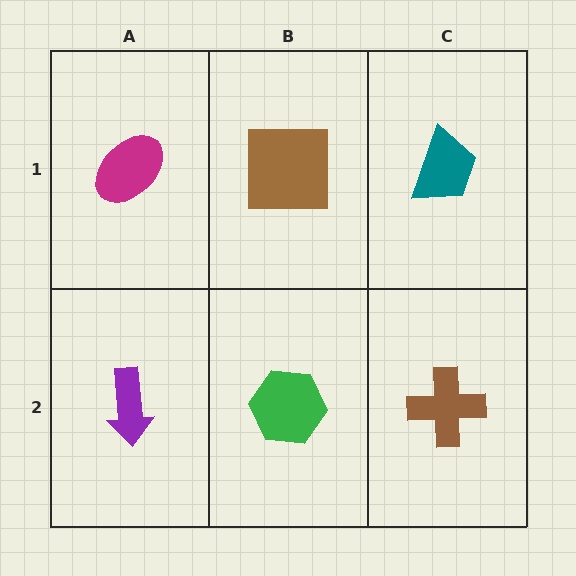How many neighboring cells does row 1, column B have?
3.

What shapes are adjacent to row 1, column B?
A green hexagon (row 2, column B), a magenta ellipse (row 1, column A), a teal trapezoid (row 1, column C).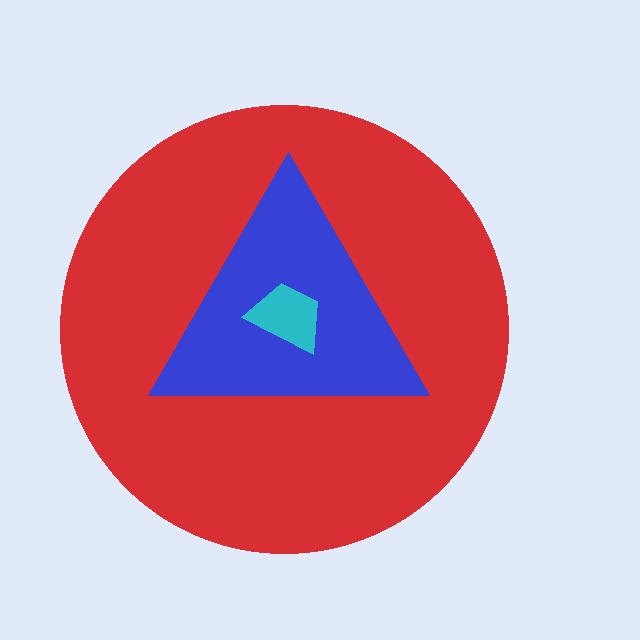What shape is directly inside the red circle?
The blue triangle.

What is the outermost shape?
The red circle.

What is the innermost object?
The cyan trapezoid.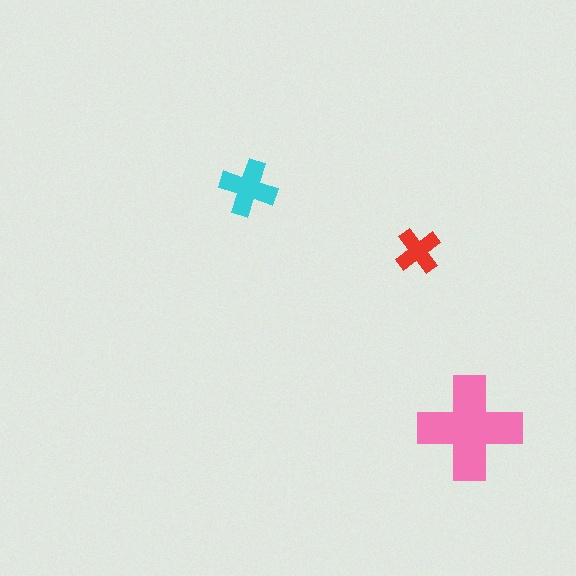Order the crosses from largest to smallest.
the pink one, the cyan one, the red one.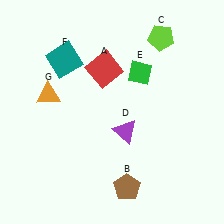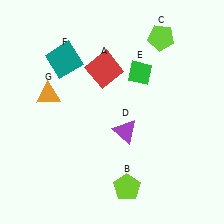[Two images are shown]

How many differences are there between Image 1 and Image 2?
There is 1 difference between the two images.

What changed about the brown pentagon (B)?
In Image 1, B is brown. In Image 2, it changed to lime.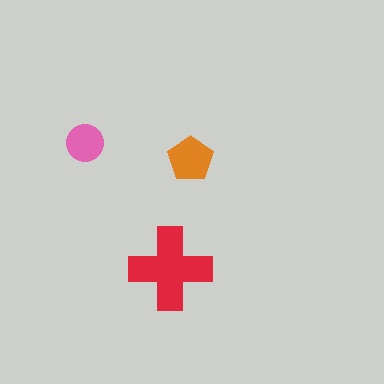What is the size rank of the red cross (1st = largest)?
1st.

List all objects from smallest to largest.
The pink circle, the orange pentagon, the red cross.